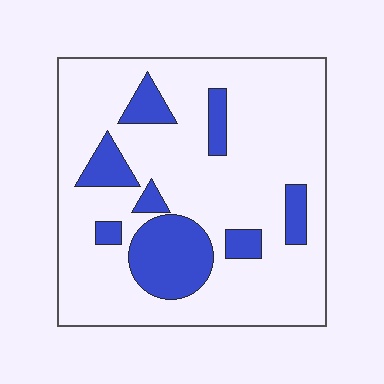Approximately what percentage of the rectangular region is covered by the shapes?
Approximately 20%.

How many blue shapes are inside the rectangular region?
8.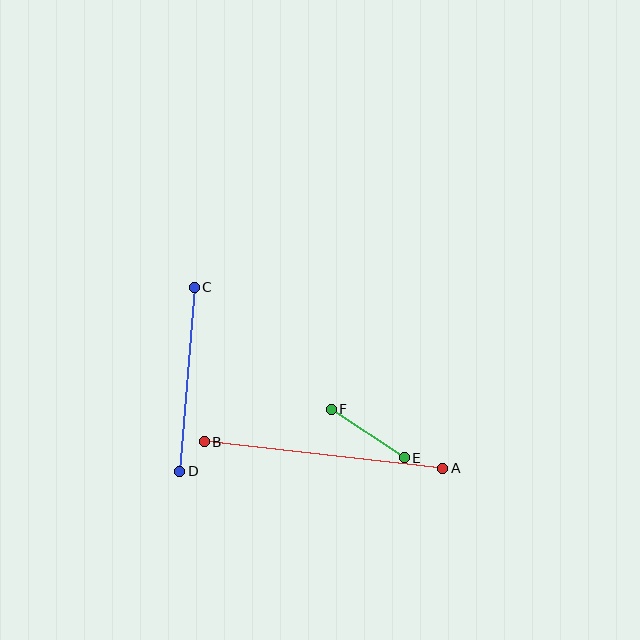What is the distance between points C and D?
The distance is approximately 185 pixels.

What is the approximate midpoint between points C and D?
The midpoint is at approximately (187, 379) pixels.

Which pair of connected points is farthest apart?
Points A and B are farthest apart.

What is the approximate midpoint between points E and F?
The midpoint is at approximately (368, 433) pixels.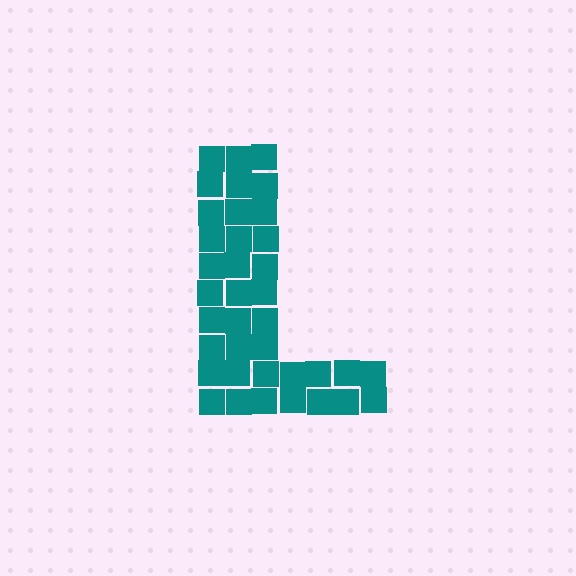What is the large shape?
The large shape is the letter L.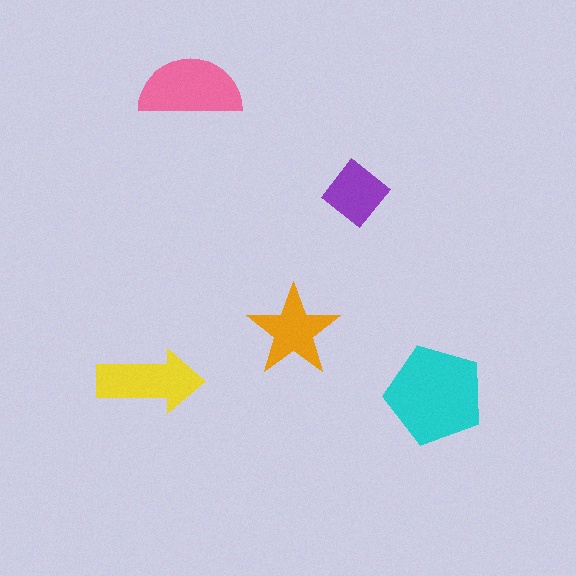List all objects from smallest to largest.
The purple diamond, the orange star, the yellow arrow, the pink semicircle, the cyan pentagon.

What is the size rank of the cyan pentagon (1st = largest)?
1st.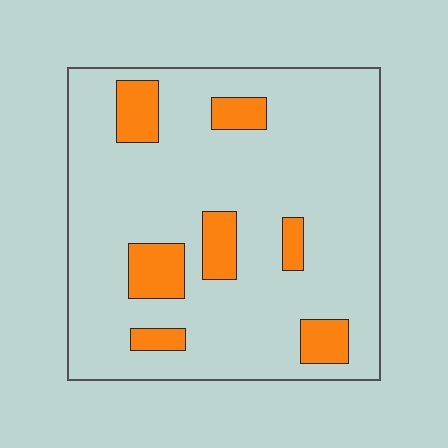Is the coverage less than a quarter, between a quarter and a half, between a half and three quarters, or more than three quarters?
Less than a quarter.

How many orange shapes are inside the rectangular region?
7.